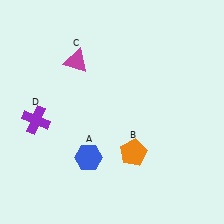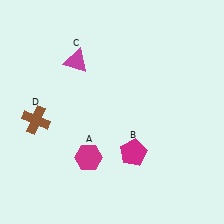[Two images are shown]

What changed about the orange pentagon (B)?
In Image 1, B is orange. In Image 2, it changed to magenta.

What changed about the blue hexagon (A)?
In Image 1, A is blue. In Image 2, it changed to magenta.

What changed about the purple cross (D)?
In Image 1, D is purple. In Image 2, it changed to brown.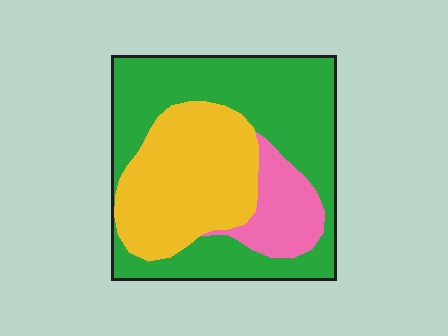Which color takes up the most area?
Green, at roughly 55%.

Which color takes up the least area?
Pink, at roughly 15%.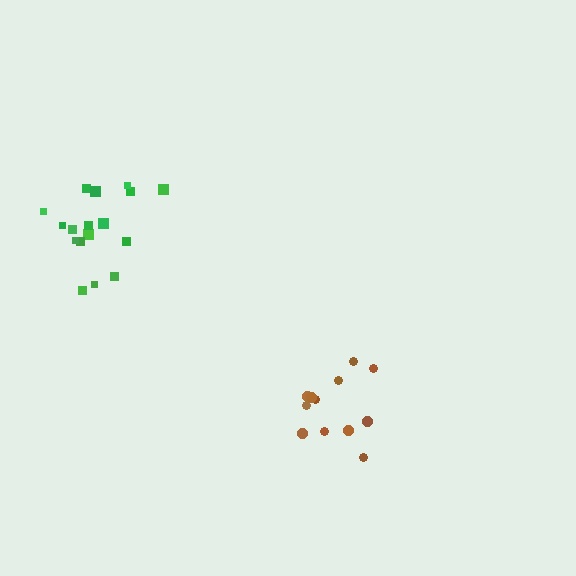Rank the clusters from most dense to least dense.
green, brown.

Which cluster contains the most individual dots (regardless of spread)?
Green (17).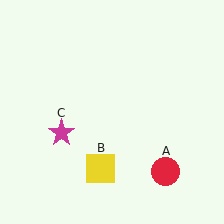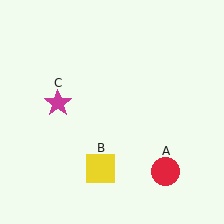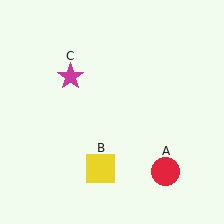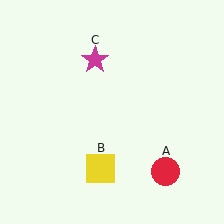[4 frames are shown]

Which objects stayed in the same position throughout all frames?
Red circle (object A) and yellow square (object B) remained stationary.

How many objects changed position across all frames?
1 object changed position: magenta star (object C).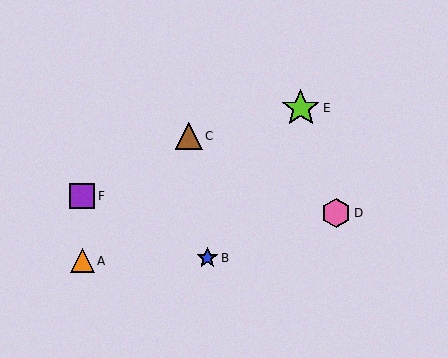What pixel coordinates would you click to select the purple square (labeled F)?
Click at (82, 196) to select the purple square F.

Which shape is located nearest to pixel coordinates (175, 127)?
The brown triangle (labeled C) at (189, 136) is nearest to that location.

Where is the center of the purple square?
The center of the purple square is at (82, 196).